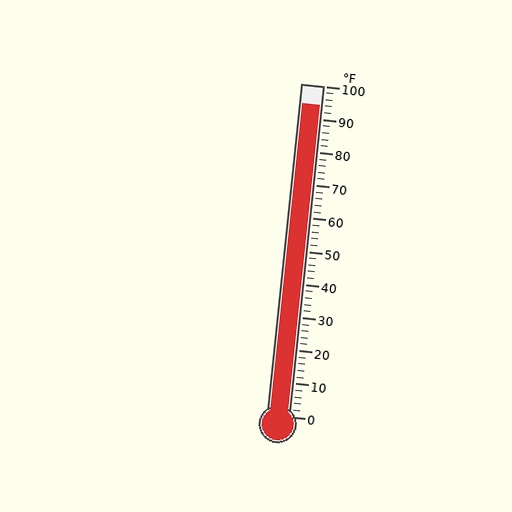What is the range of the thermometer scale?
The thermometer scale ranges from 0°F to 100°F.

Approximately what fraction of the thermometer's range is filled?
The thermometer is filled to approximately 95% of its range.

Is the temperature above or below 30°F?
The temperature is above 30°F.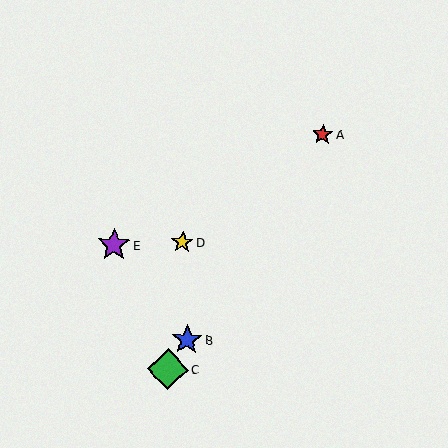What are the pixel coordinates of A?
Object A is at (323, 134).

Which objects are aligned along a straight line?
Objects A, B, C are aligned along a straight line.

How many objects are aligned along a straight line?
3 objects (A, B, C) are aligned along a straight line.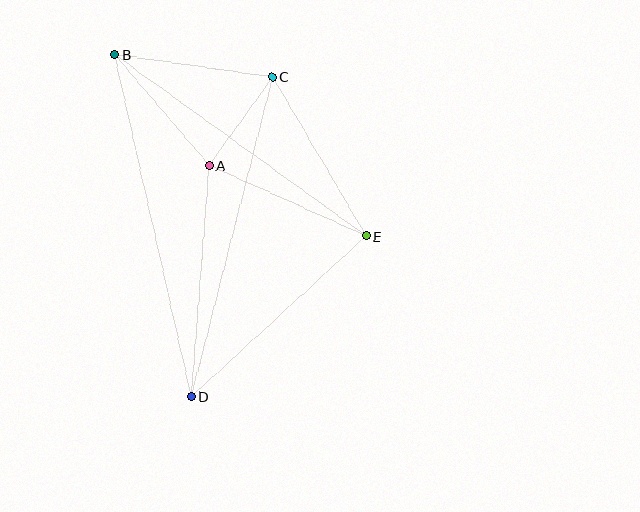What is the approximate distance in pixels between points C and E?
The distance between C and E is approximately 185 pixels.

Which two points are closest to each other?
Points A and C are closest to each other.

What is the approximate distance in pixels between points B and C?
The distance between B and C is approximately 160 pixels.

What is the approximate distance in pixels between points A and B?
The distance between A and B is approximately 146 pixels.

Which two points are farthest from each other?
Points B and D are farthest from each other.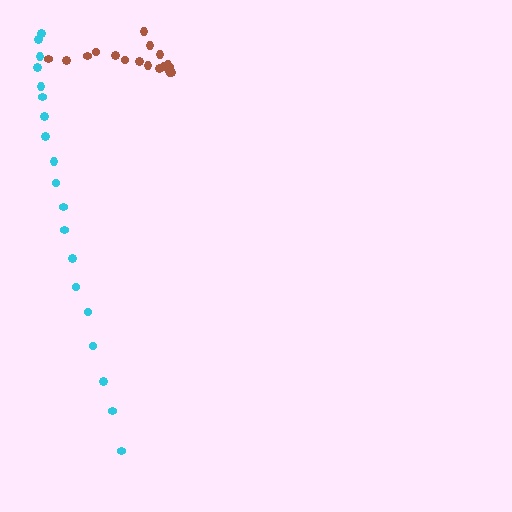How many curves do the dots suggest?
There are 2 distinct paths.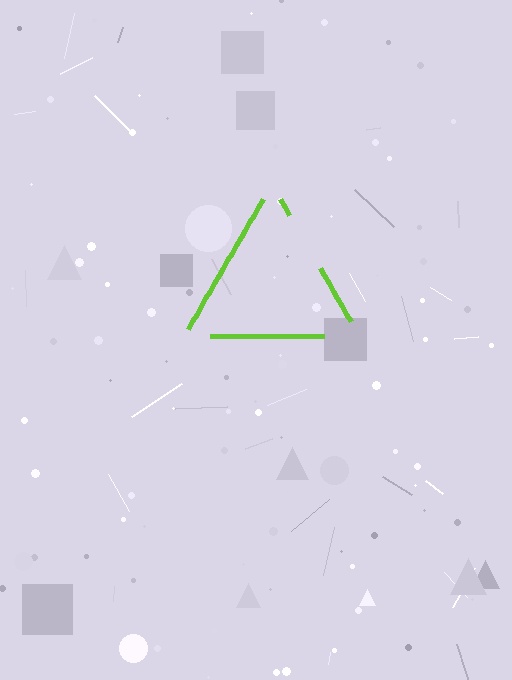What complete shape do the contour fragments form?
The contour fragments form a triangle.